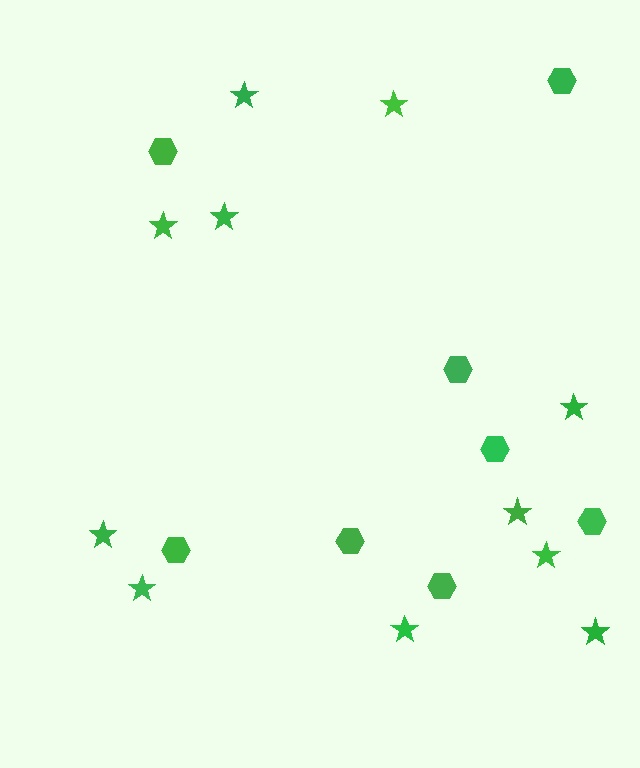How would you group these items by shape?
There are 2 groups: one group of stars (11) and one group of hexagons (8).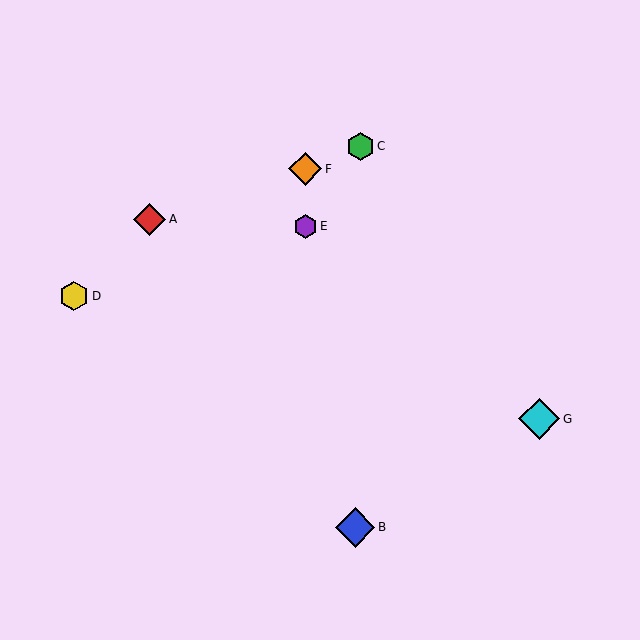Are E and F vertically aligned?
Yes, both are at x≈305.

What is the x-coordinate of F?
Object F is at x≈305.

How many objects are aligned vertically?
2 objects (E, F) are aligned vertically.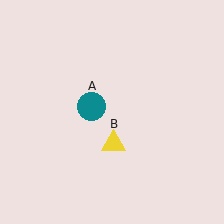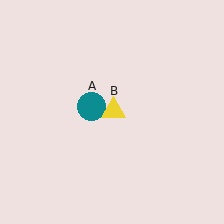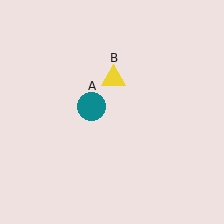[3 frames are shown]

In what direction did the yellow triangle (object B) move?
The yellow triangle (object B) moved up.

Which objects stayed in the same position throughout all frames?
Teal circle (object A) remained stationary.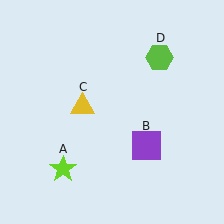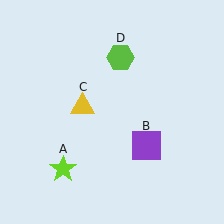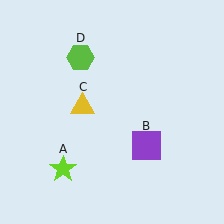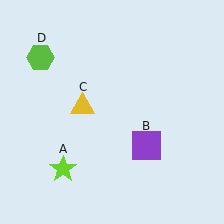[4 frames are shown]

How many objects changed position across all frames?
1 object changed position: lime hexagon (object D).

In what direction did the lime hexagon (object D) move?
The lime hexagon (object D) moved left.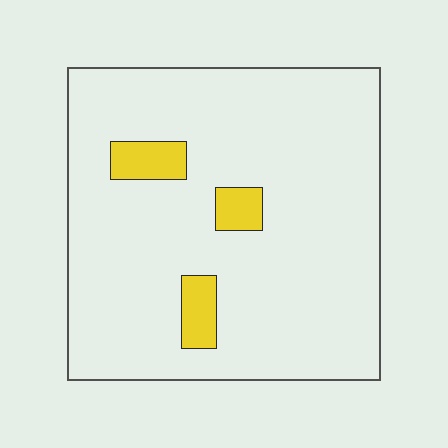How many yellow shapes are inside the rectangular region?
3.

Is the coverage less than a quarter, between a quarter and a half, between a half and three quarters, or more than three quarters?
Less than a quarter.